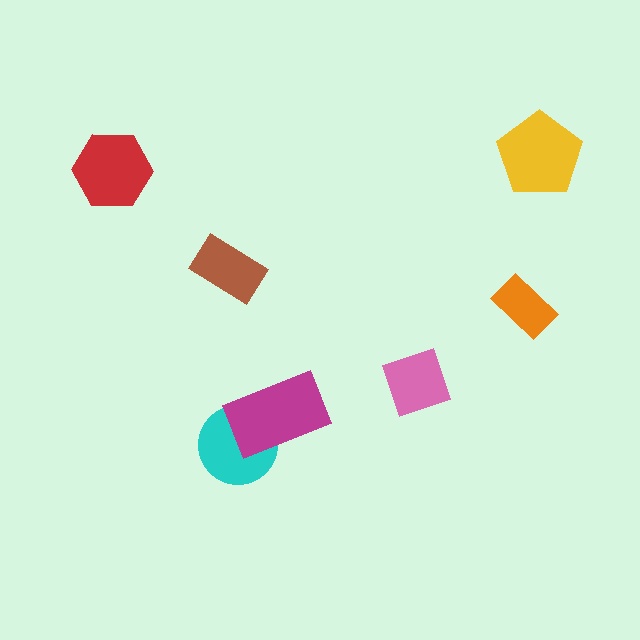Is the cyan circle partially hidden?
Yes, it is partially covered by another shape.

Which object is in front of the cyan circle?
The magenta rectangle is in front of the cyan circle.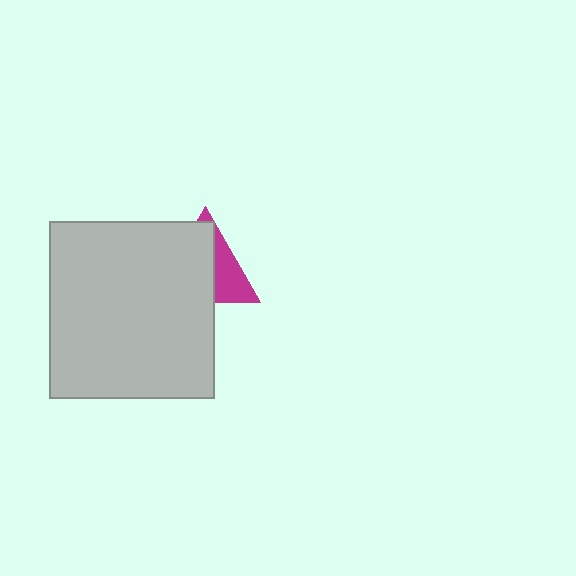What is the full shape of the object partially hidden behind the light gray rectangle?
The partially hidden object is a magenta triangle.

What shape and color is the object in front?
The object in front is a light gray rectangle.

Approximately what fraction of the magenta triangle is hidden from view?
Roughly 64% of the magenta triangle is hidden behind the light gray rectangle.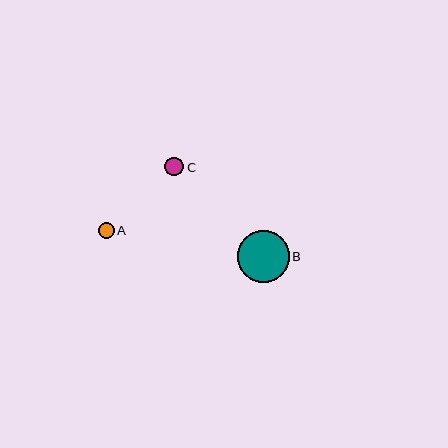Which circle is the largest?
Circle B is the largest with a size of approximately 52 pixels.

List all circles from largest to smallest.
From largest to smallest: B, C, A.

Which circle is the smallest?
Circle A is the smallest with a size of approximately 16 pixels.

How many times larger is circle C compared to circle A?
Circle C is approximately 1.2 times the size of circle A.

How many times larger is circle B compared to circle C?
Circle B is approximately 2.8 times the size of circle C.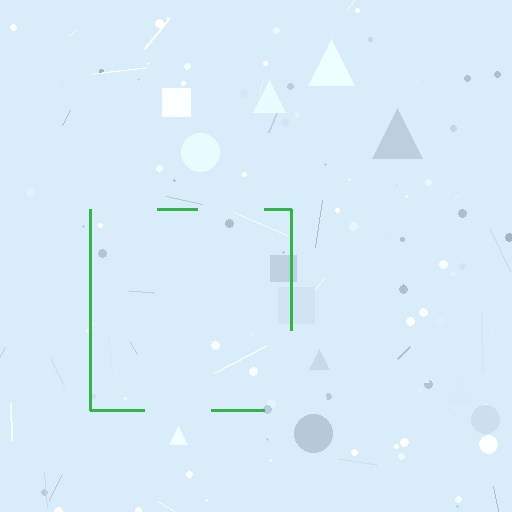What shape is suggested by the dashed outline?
The dashed outline suggests a square.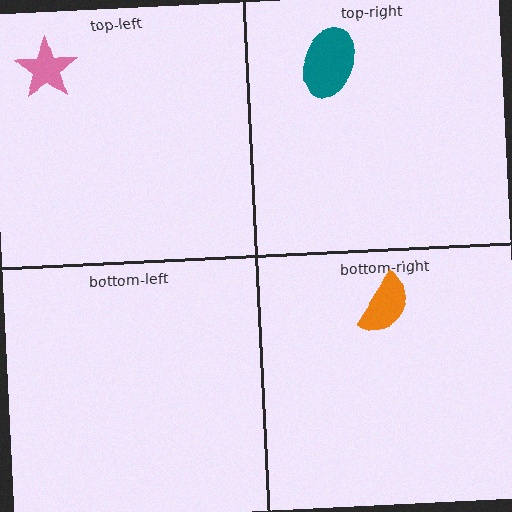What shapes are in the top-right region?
The teal ellipse.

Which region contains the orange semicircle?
The bottom-right region.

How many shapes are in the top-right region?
1.